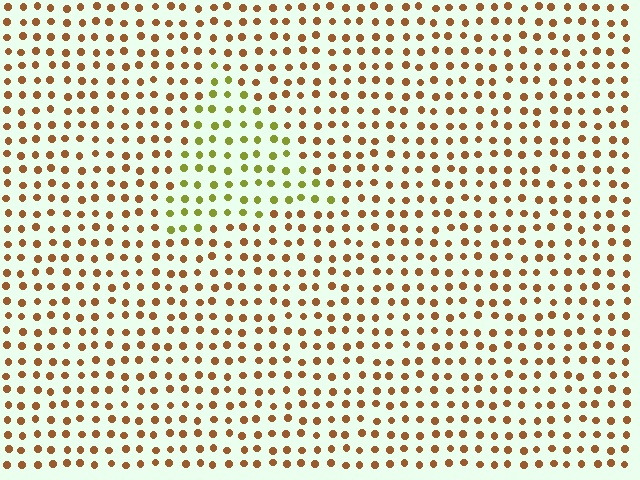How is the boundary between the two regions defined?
The boundary is defined purely by a slight shift in hue (about 48 degrees). Spacing, size, and orientation are identical on both sides.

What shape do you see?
I see a triangle.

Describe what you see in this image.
The image is filled with small brown elements in a uniform arrangement. A triangle-shaped region is visible where the elements are tinted to a slightly different hue, forming a subtle color boundary.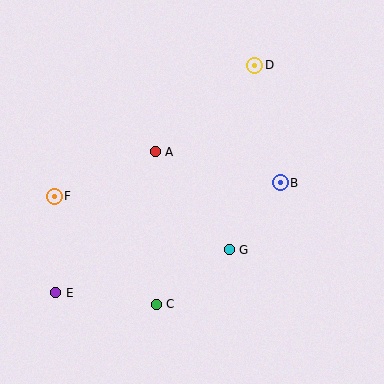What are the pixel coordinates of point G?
Point G is at (229, 250).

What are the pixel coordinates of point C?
Point C is at (156, 304).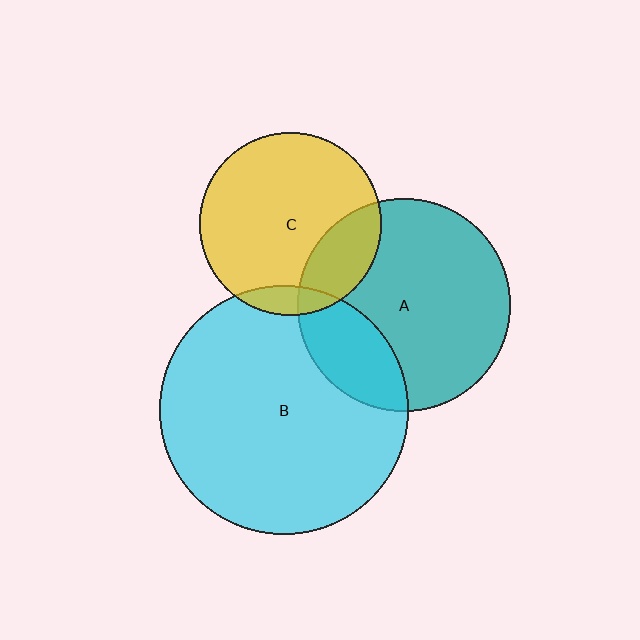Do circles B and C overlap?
Yes.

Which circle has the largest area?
Circle B (cyan).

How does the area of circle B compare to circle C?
Approximately 1.9 times.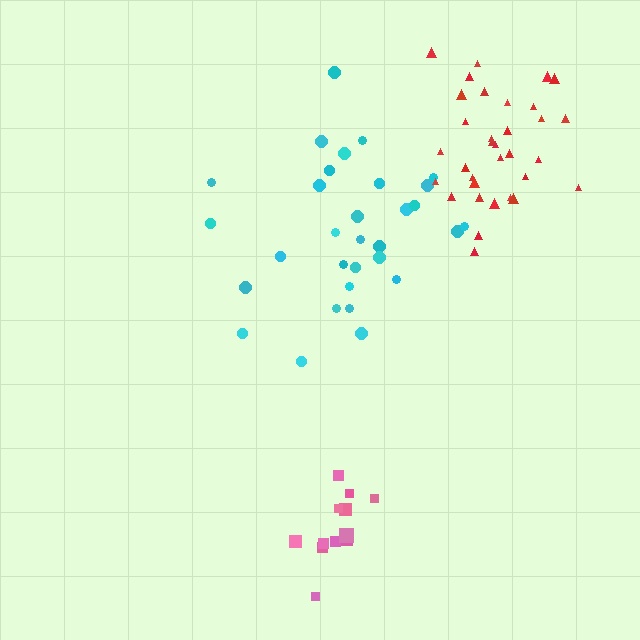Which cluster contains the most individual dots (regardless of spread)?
Red (34).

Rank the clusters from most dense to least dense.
pink, red, cyan.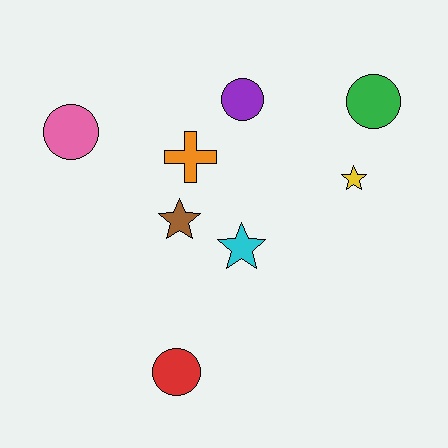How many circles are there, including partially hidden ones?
There are 4 circles.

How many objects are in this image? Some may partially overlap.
There are 8 objects.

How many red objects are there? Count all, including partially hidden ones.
There is 1 red object.